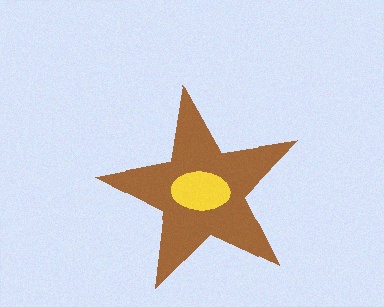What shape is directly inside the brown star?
The yellow ellipse.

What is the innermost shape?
The yellow ellipse.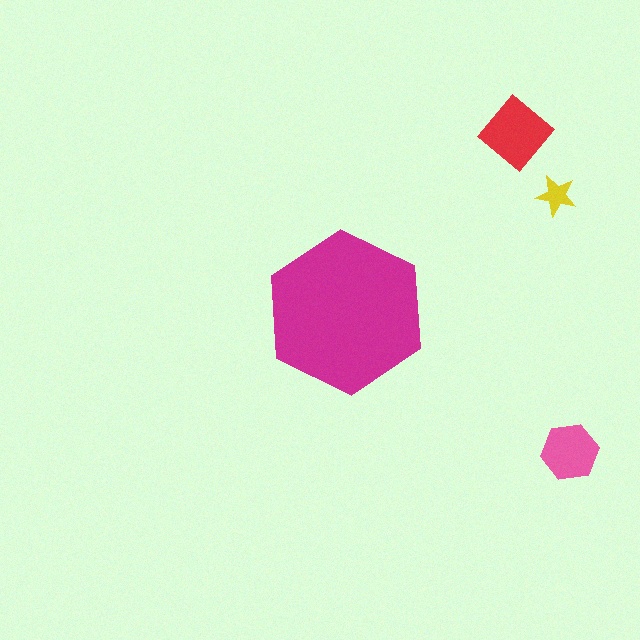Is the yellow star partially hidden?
No, the yellow star is fully visible.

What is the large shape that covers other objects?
A magenta hexagon.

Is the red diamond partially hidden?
No, the red diamond is fully visible.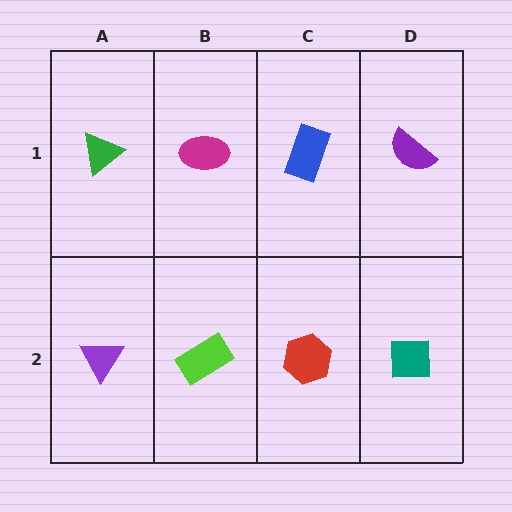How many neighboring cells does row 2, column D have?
2.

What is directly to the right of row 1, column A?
A magenta ellipse.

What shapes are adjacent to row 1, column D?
A teal square (row 2, column D), a blue rectangle (row 1, column C).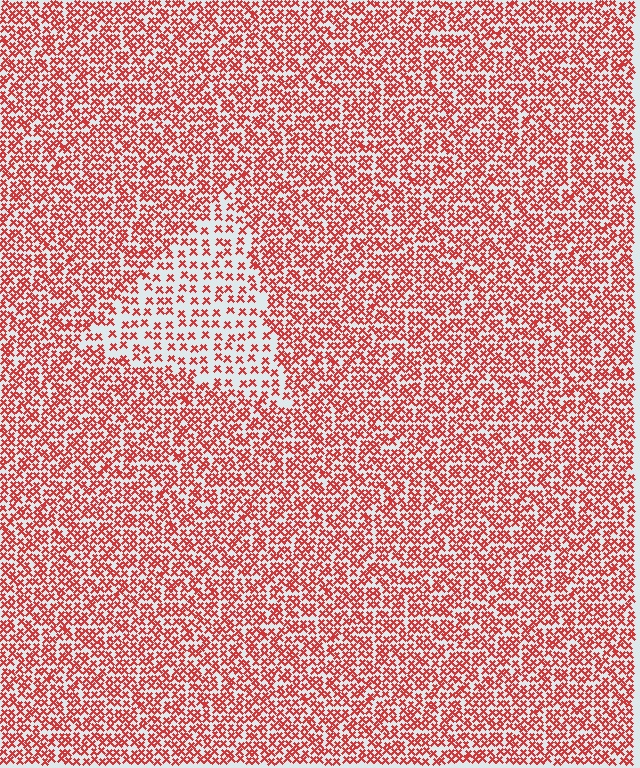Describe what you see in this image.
The image contains small red elements arranged at two different densities. A triangle-shaped region is visible where the elements are less densely packed than the surrounding area.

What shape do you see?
I see a triangle.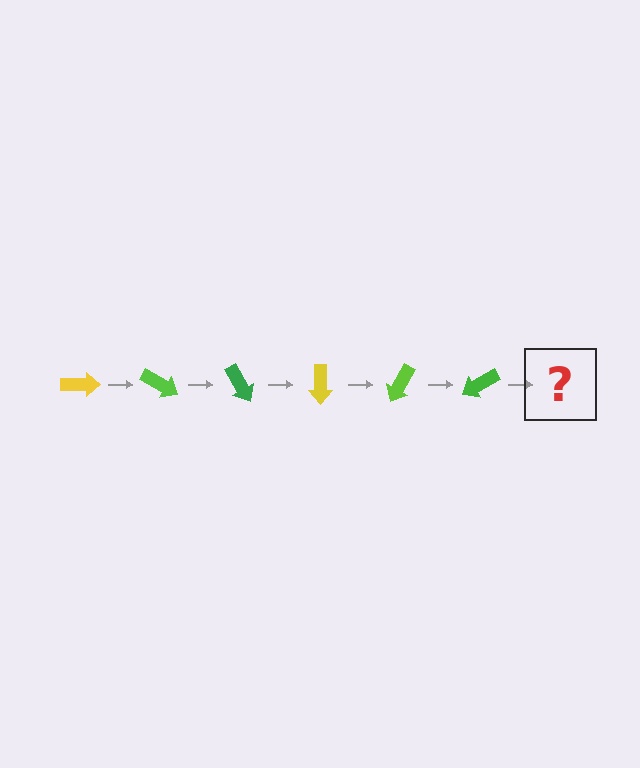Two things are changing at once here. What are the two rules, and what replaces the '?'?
The two rules are that it rotates 30 degrees each step and the color cycles through yellow, lime, and green. The '?' should be a yellow arrow, rotated 180 degrees from the start.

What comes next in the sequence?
The next element should be a yellow arrow, rotated 180 degrees from the start.